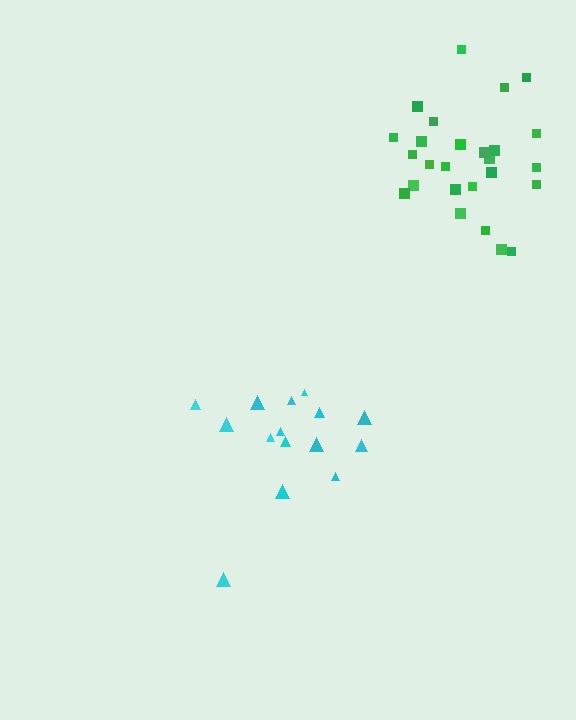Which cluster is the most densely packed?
Green.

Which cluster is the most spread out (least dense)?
Cyan.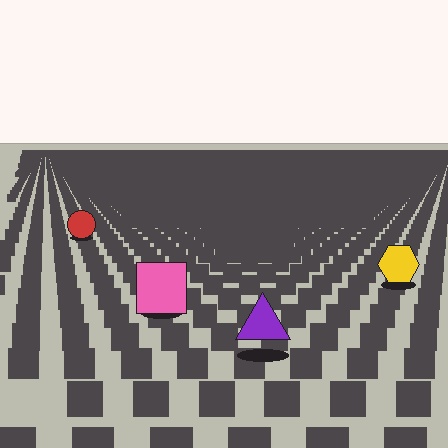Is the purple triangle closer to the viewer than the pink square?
Yes. The purple triangle is closer — you can tell from the texture gradient: the ground texture is coarser near it.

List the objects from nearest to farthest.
From nearest to farthest: the purple triangle, the pink square, the yellow hexagon, the red circle.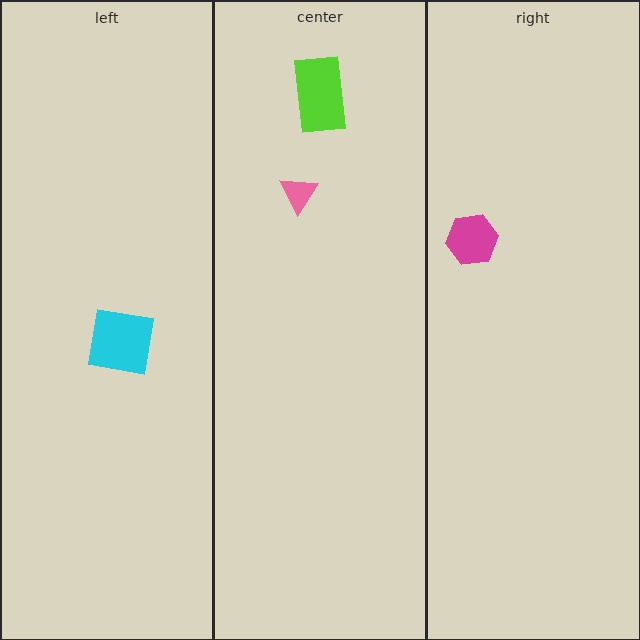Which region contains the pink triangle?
The center region.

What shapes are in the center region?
The lime rectangle, the pink triangle.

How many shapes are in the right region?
1.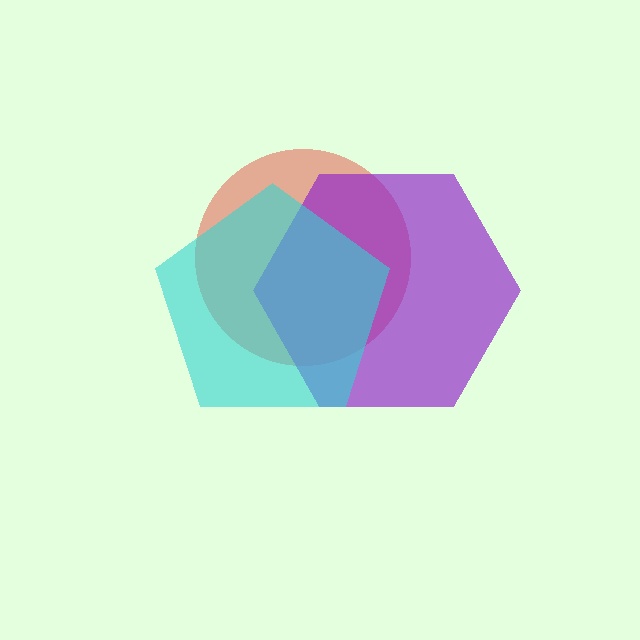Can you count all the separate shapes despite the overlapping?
Yes, there are 3 separate shapes.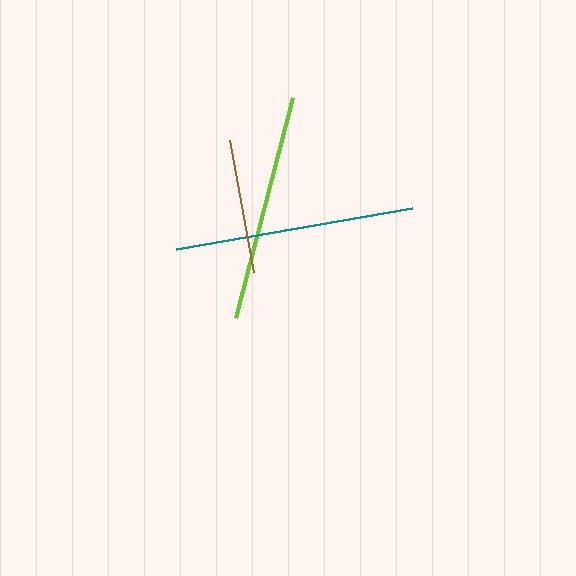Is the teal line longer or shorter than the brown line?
The teal line is longer than the brown line.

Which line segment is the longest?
The teal line is the longest at approximately 240 pixels.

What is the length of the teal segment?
The teal segment is approximately 240 pixels long.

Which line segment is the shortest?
The brown line is the shortest at approximately 134 pixels.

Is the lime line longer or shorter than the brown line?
The lime line is longer than the brown line.